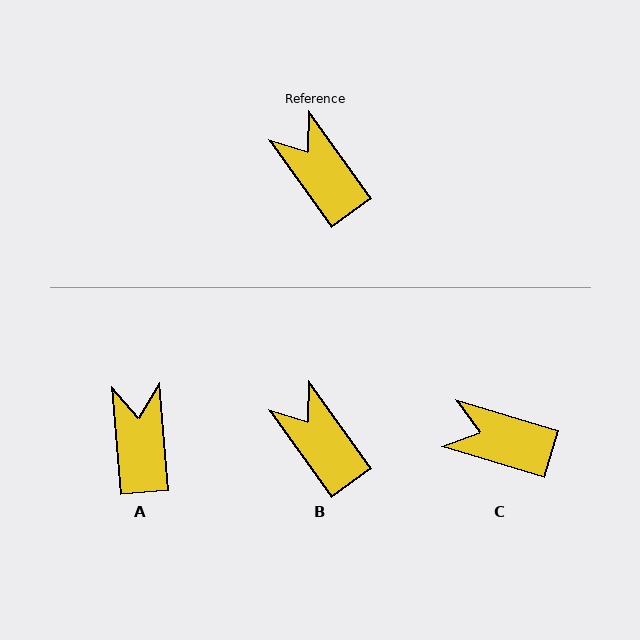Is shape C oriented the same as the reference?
No, it is off by about 38 degrees.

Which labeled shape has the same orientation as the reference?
B.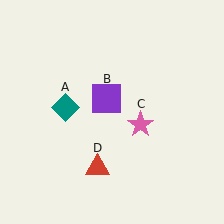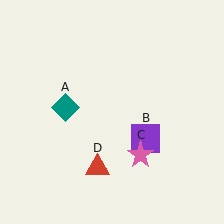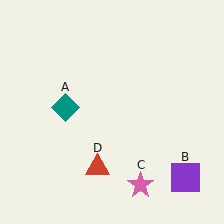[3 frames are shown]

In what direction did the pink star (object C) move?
The pink star (object C) moved down.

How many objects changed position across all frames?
2 objects changed position: purple square (object B), pink star (object C).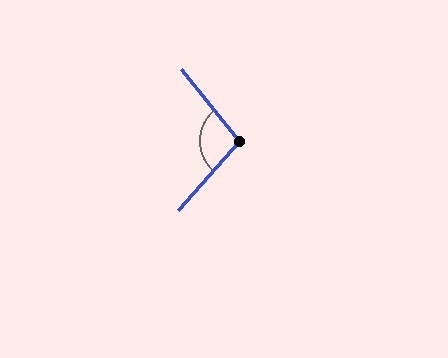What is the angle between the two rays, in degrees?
Approximately 99 degrees.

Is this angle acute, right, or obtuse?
It is obtuse.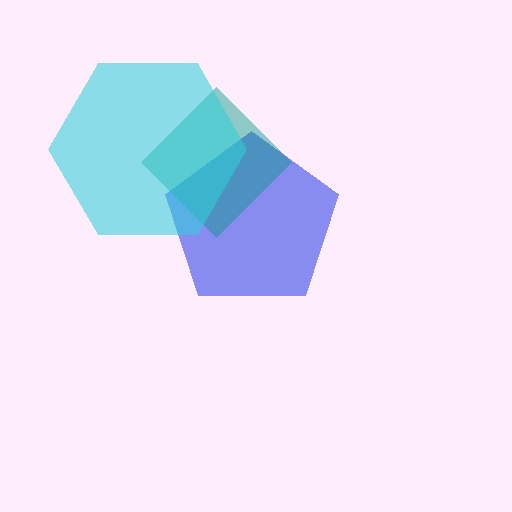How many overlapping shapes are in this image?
There are 3 overlapping shapes in the image.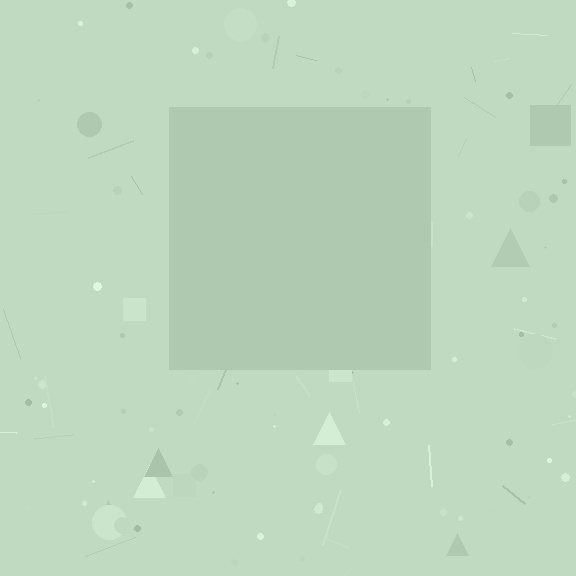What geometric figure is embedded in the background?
A square is embedded in the background.